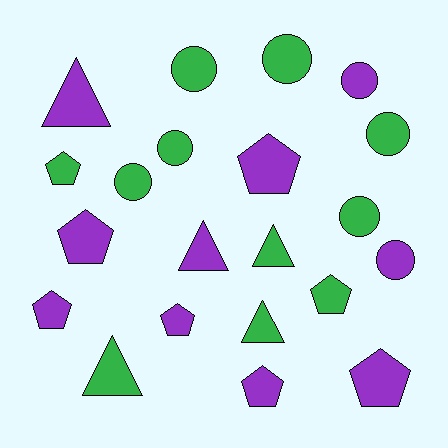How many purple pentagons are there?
There are 6 purple pentagons.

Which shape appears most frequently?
Pentagon, with 8 objects.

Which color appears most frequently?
Green, with 11 objects.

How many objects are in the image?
There are 21 objects.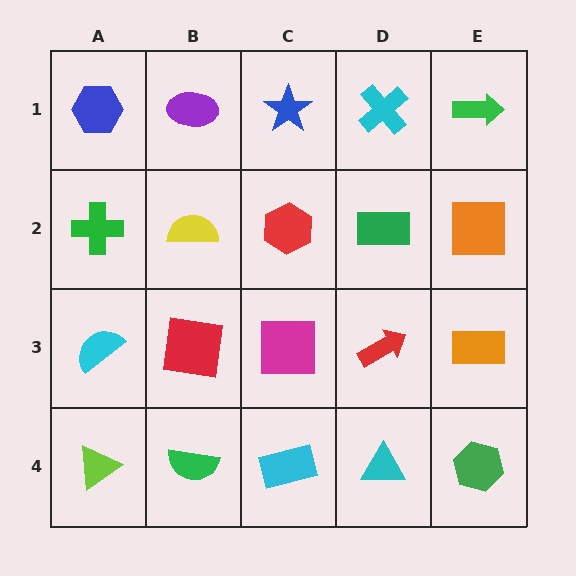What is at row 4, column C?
A cyan rectangle.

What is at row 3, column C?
A magenta square.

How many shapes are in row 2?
5 shapes.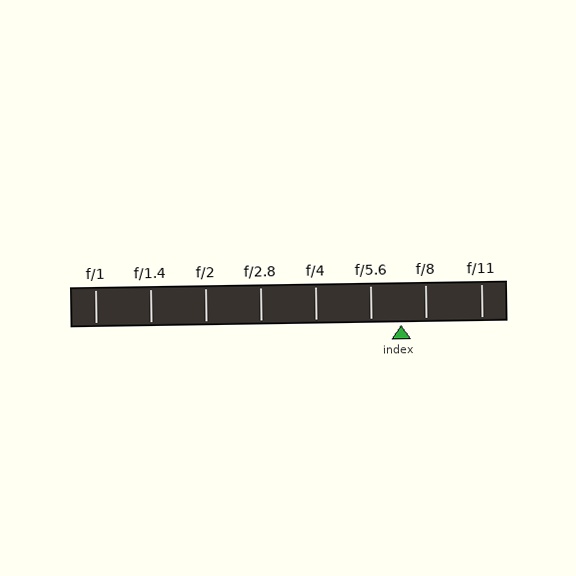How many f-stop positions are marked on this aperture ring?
There are 8 f-stop positions marked.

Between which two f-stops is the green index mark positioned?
The index mark is between f/5.6 and f/8.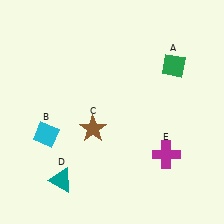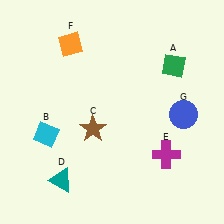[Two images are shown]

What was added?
An orange diamond (F), a blue circle (G) were added in Image 2.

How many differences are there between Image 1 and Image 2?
There are 2 differences between the two images.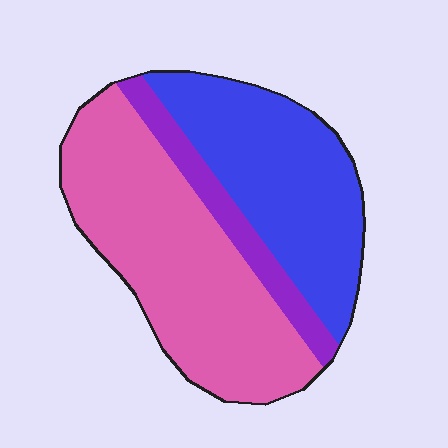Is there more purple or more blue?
Blue.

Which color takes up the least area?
Purple, at roughly 10%.